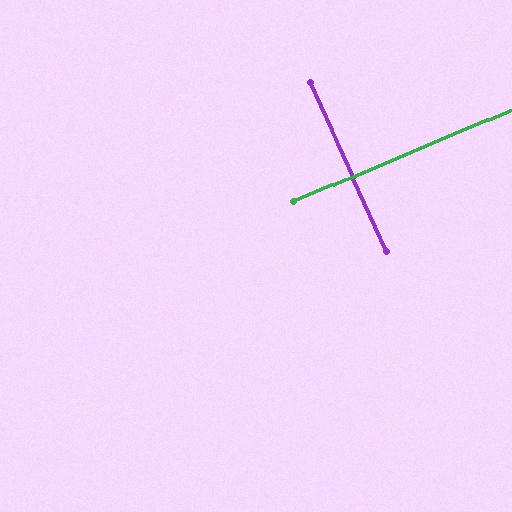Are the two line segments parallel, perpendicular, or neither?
Perpendicular — they meet at approximately 89°.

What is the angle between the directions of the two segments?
Approximately 89 degrees.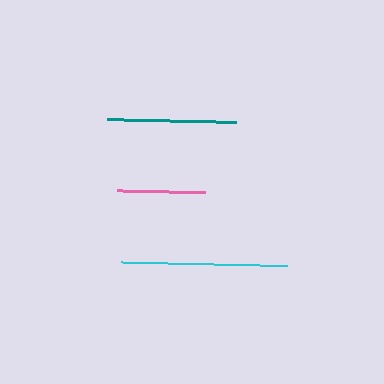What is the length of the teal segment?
The teal segment is approximately 130 pixels long.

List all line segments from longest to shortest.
From longest to shortest: cyan, teal, pink.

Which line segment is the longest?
The cyan line is the longest at approximately 166 pixels.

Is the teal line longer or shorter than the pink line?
The teal line is longer than the pink line.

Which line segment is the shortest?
The pink line is the shortest at approximately 88 pixels.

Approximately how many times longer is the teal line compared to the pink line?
The teal line is approximately 1.5 times the length of the pink line.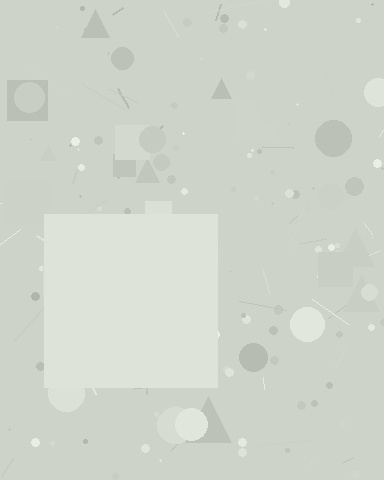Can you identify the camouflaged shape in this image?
The camouflaged shape is a square.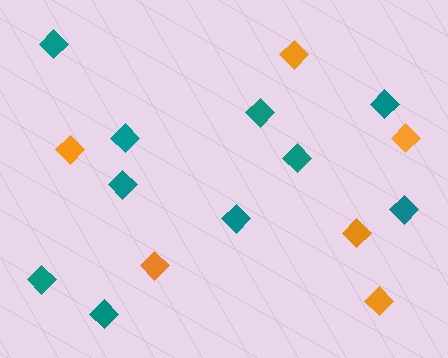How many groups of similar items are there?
There are 2 groups: one group of teal diamonds (10) and one group of orange diamonds (6).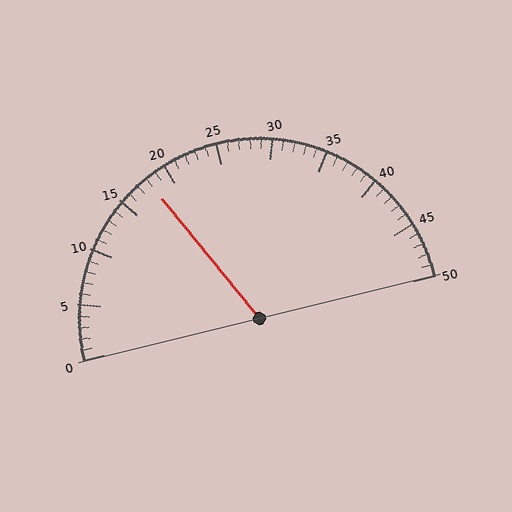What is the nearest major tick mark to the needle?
The nearest major tick mark is 20.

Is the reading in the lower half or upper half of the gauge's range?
The reading is in the lower half of the range (0 to 50).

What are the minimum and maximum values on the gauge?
The gauge ranges from 0 to 50.